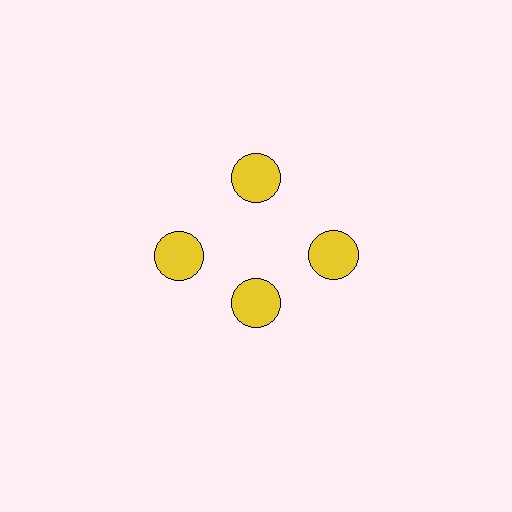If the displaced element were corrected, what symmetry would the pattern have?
It would have 4-fold rotational symmetry — the pattern would map onto itself every 90 degrees.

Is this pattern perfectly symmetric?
No. The 4 yellow circles are arranged in a ring, but one element near the 6 o'clock position is pulled inward toward the center, breaking the 4-fold rotational symmetry.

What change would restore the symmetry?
The symmetry would be restored by moving it outward, back onto the ring so that all 4 circles sit at equal angles and equal distance from the center.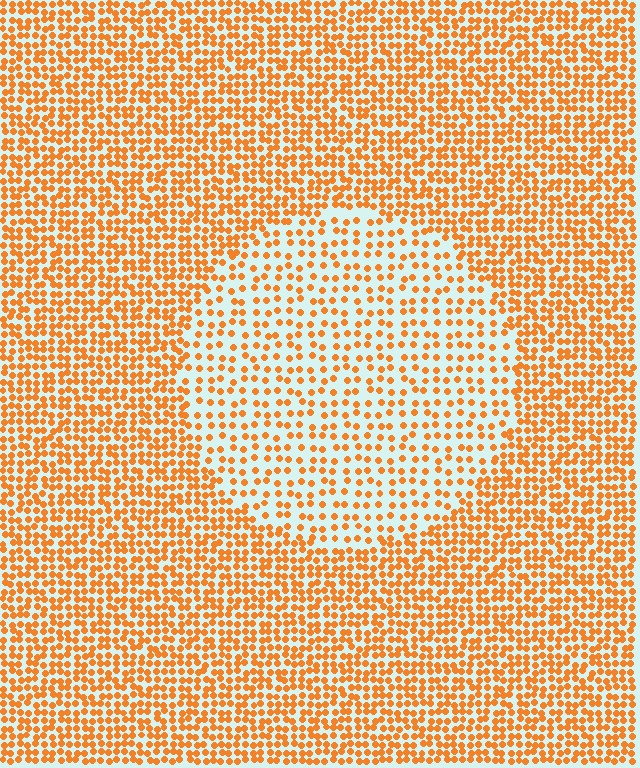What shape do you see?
I see a circle.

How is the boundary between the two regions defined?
The boundary is defined by a change in element density (approximately 2.0x ratio). All elements are the same color, size, and shape.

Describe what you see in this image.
The image contains small orange elements arranged at two different densities. A circle-shaped region is visible where the elements are less densely packed than the surrounding area.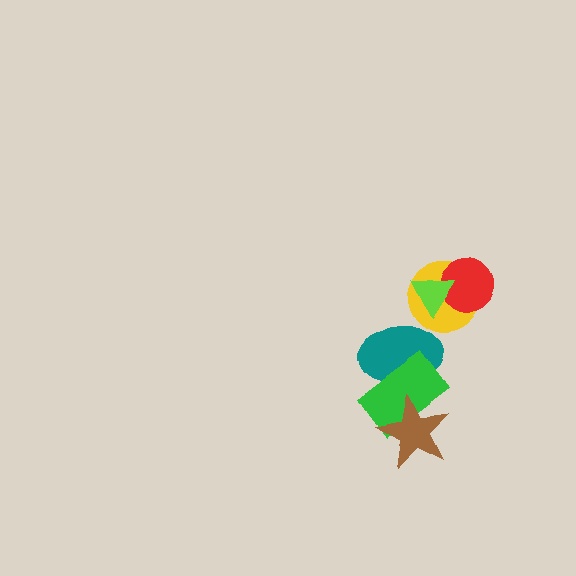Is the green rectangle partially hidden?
Yes, it is partially covered by another shape.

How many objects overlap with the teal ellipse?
1 object overlaps with the teal ellipse.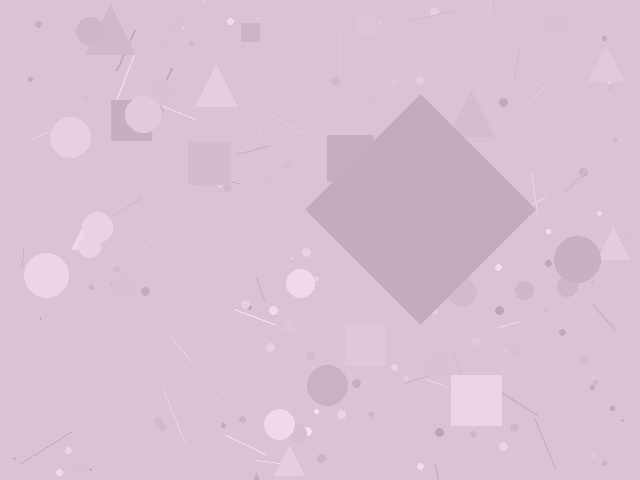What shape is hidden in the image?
A diamond is hidden in the image.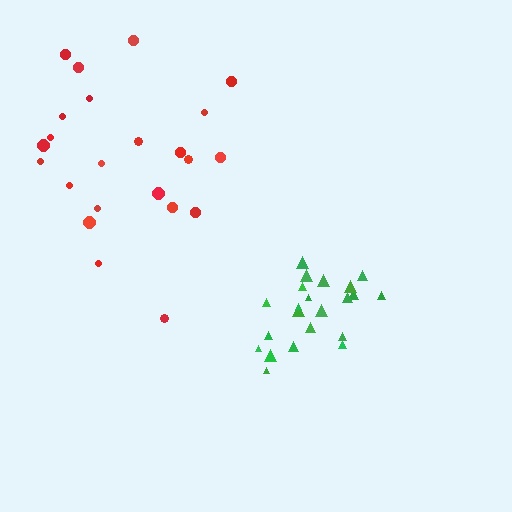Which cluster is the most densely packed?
Green.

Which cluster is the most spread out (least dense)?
Red.